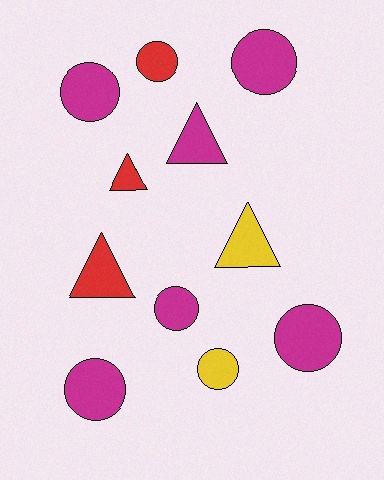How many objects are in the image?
There are 11 objects.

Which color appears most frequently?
Magenta, with 6 objects.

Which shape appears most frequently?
Circle, with 7 objects.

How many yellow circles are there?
There is 1 yellow circle.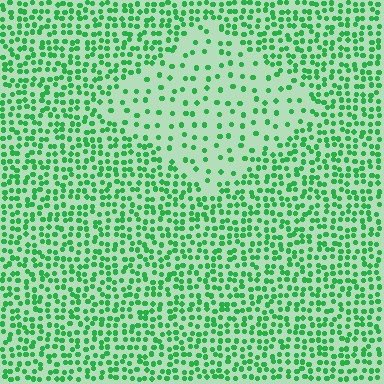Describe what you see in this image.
The image contains small green elements arranged at two different densities. A diamond-shaped region is visible where the elements are less densely packed than the surrounding area.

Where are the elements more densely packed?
The elements are more densely packed outside the diamond boundary.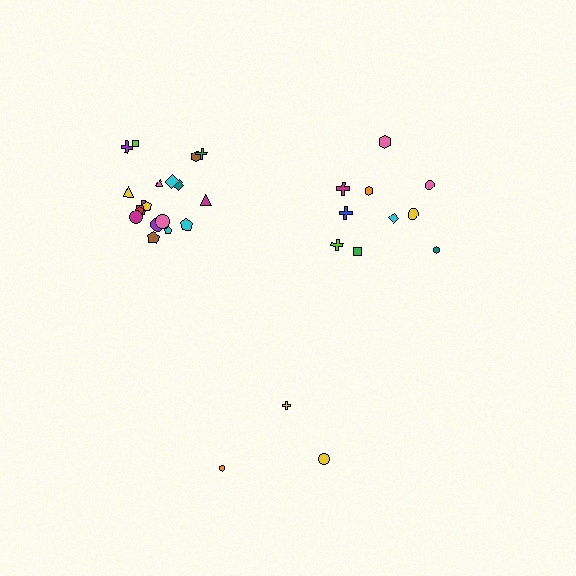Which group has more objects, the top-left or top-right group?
The top-left group.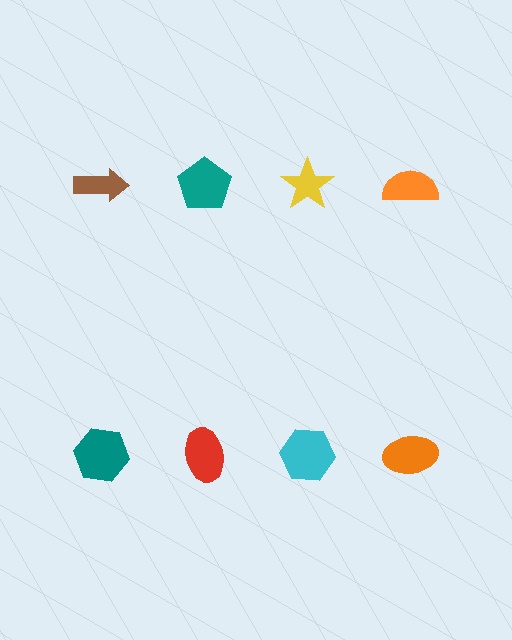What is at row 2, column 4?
An orange ellipse.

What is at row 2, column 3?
A cyan hexagon.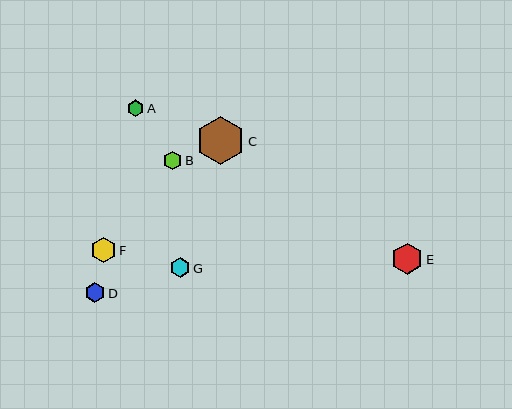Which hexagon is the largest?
Hexagon C is the largest with a size of approximately 49 pixels.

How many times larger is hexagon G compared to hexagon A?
Hexagon G is approximately 1.2 times the size of hexagon A.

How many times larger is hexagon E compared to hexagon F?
Hexagon E is approximately 1.2 times the size of hexagon F.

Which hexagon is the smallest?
Hexagon A is the smallest with a size of approximately 17 pixels.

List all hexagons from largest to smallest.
From largest to smallest: C, E, F, D, G, B, A.